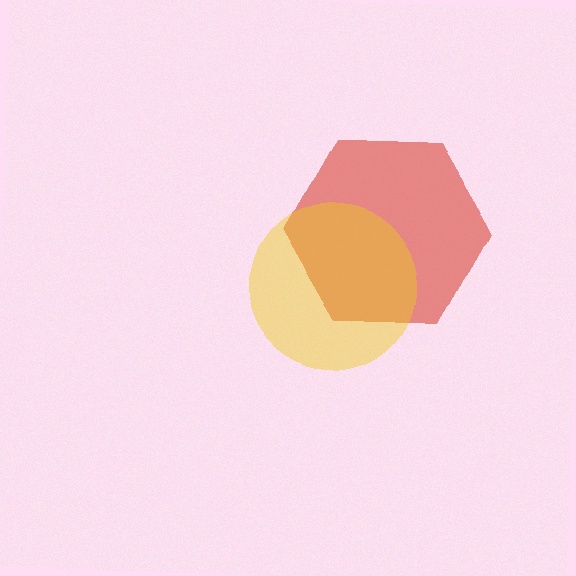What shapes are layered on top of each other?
The layered shapes are: a red hexagon, a yellow circle.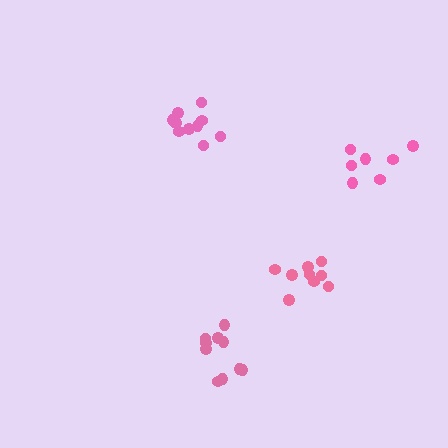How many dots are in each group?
Group 1: 7 dots, Group 2: 10 dots, Group 3: 9 dots, Group 4: 10 dots (36 total).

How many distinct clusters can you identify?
There are 4 distinct clusters.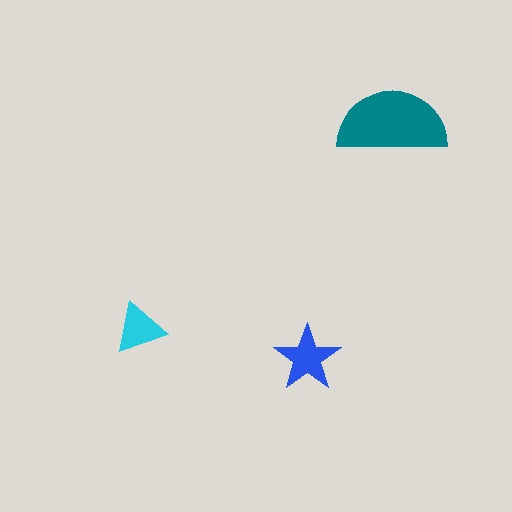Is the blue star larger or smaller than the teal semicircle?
Smaller.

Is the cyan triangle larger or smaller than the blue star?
Smaller.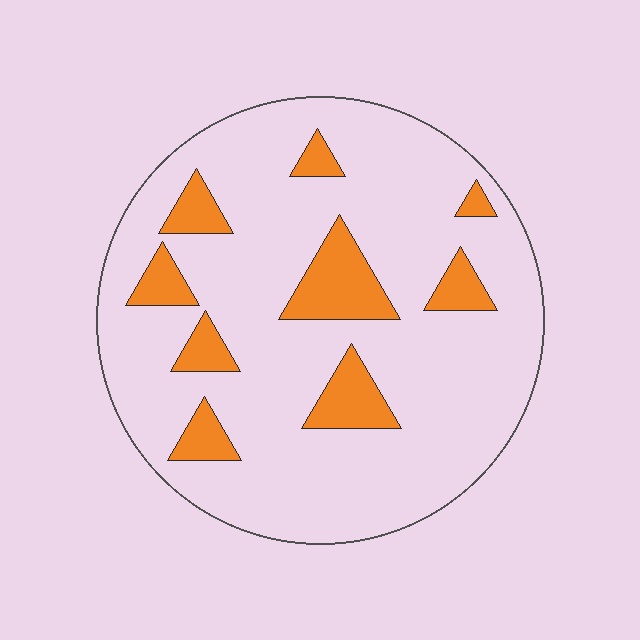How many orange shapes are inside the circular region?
9.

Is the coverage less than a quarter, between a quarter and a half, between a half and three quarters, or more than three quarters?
Less than a quarter.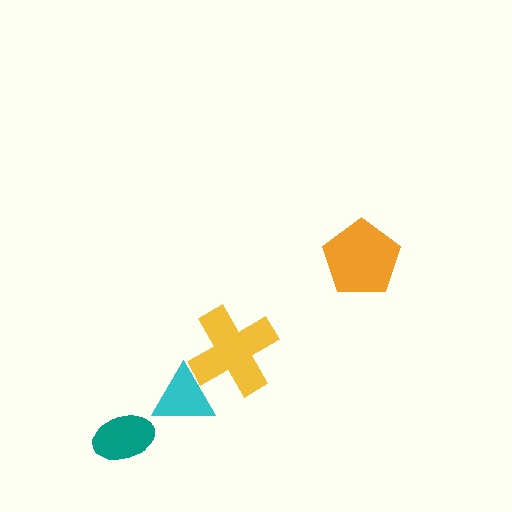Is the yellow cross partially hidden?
No, no other shape covers it.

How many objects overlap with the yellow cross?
1 object overlaps with the yellow cross.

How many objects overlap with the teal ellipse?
0 objects overlap with the teal ellipse.